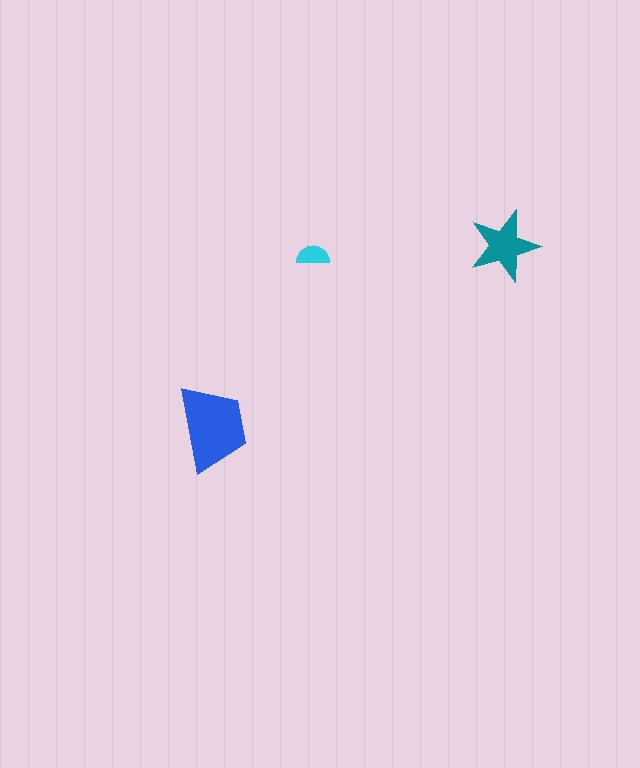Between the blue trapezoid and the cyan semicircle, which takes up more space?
The blue trapezoid.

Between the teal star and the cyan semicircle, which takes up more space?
The teal star.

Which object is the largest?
The blue trapezoid.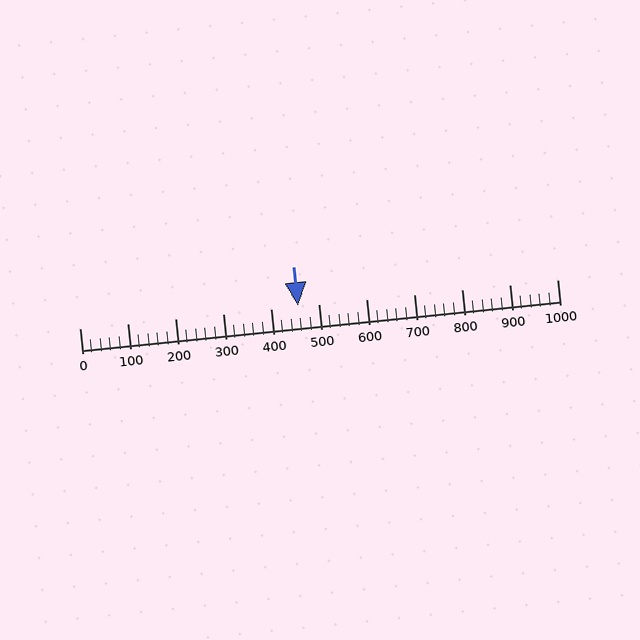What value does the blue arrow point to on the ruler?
The blue arrow points to approximately 457.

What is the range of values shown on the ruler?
The ruler shows values from 0 to 1000.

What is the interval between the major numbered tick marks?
The major tick marks are spaced 100 units apart.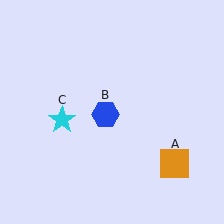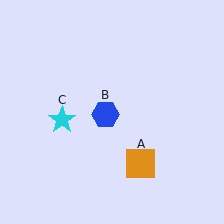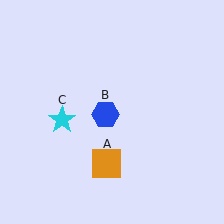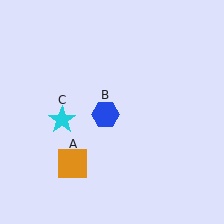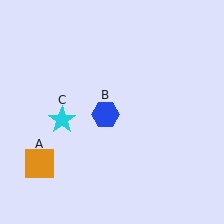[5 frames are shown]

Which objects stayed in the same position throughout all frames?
Blue hexagon (object B) and cyan star (object C) remained stationary.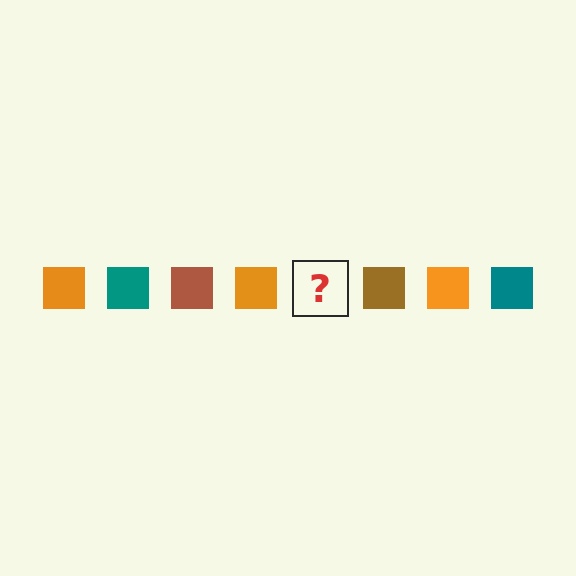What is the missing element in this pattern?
The missing element is a teal square.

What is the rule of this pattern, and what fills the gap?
The rule is that the pattern cycles through orange, teal, brown squares. The gap should be filled with a teal square.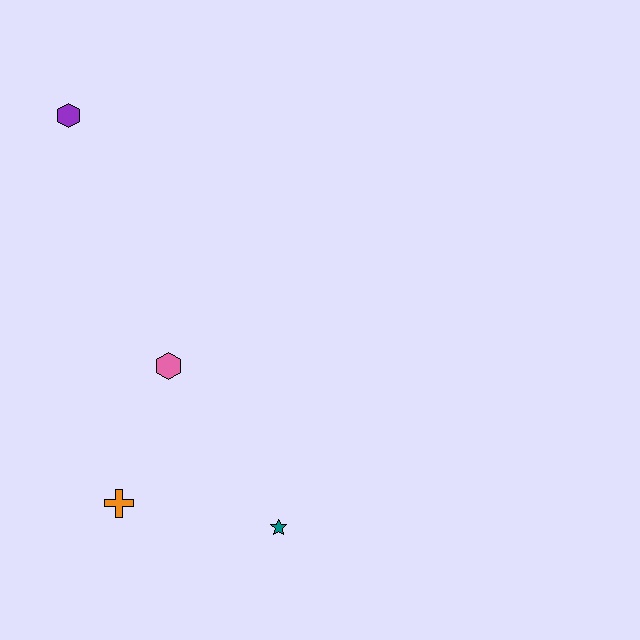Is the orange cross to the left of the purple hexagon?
No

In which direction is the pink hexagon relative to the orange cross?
The pink hexagon is above the orange cross.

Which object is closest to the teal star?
The orange cross is closest to the teal star.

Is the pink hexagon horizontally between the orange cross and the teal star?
Yes